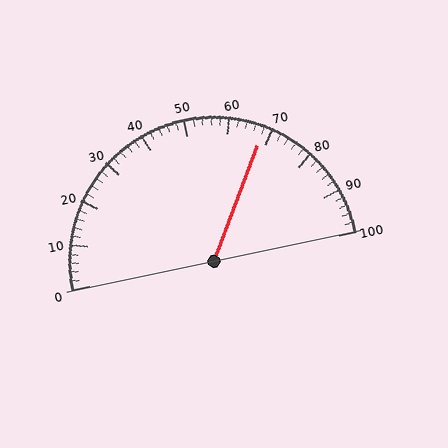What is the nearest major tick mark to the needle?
The nearest major tick mark is 70.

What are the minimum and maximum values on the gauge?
The gauge ranges from 0 to 100.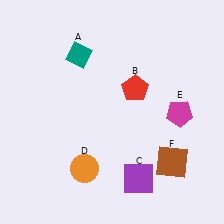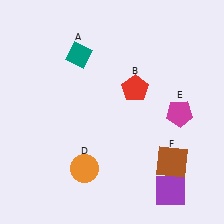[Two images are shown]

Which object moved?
The purple square (C) moved right.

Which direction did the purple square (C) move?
The purple square (C) moved right.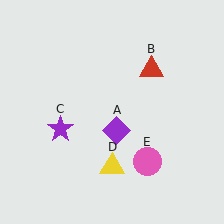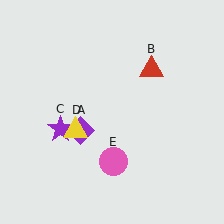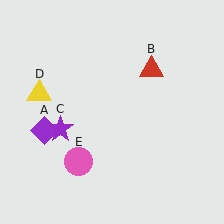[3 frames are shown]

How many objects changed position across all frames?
3 objects changed position: purple diamond (object A), yellow triangle (object D), pink circle (object E).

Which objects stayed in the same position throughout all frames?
Red triangle (object B) and purple star (object C) remained stationary.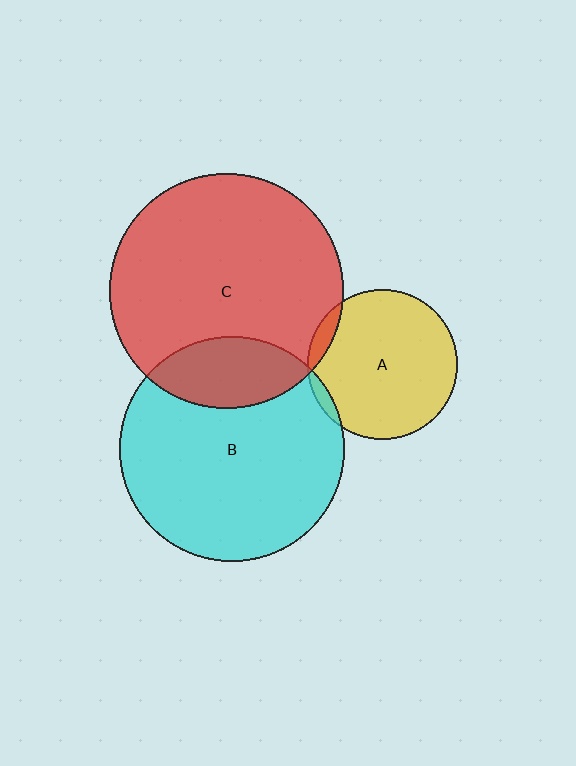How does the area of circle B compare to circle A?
Approximately 2.3 times.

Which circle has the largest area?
Circle C (red).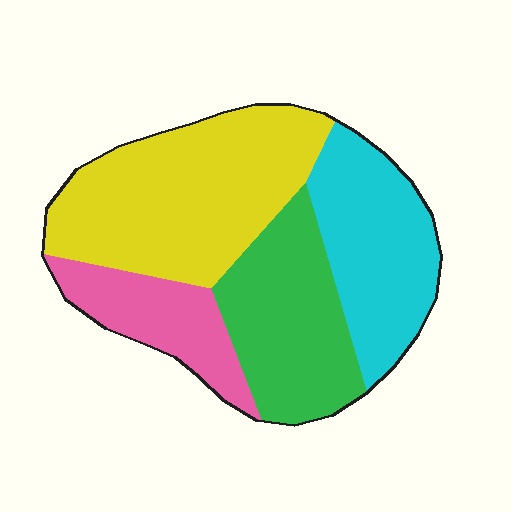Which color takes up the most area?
Yellow, at roughly 35%.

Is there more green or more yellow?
Yellow.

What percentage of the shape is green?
Green takes up between a sixth and a third of the shape.